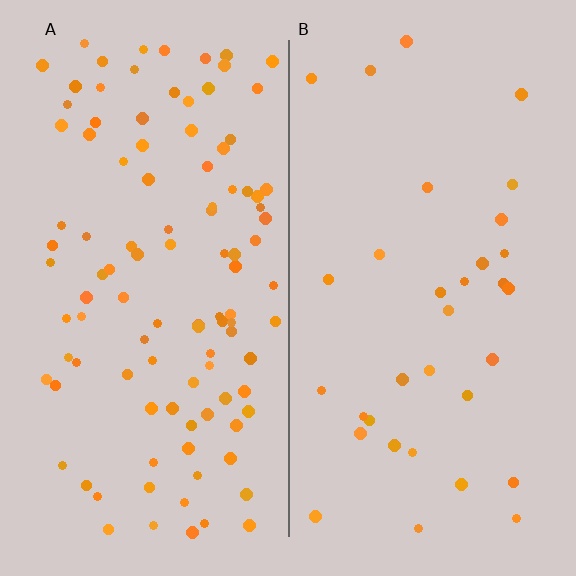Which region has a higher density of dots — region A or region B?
A (the left).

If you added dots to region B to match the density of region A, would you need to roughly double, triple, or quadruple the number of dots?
Approximately triple.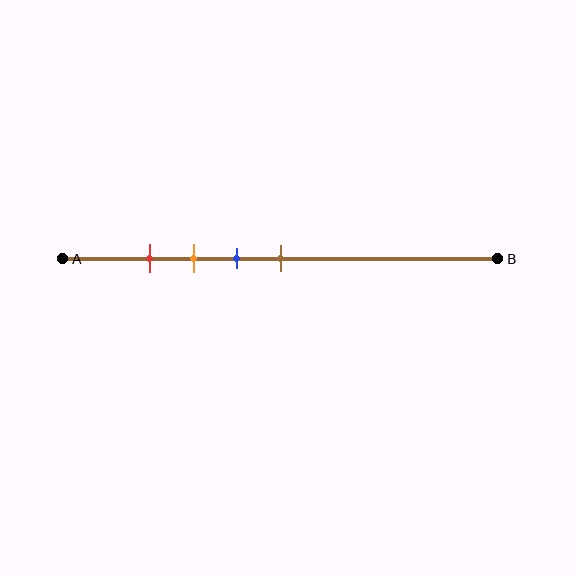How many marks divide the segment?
There are 4 marks dividing the segment.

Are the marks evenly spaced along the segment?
Yes, the marks are approximately evenly spaced.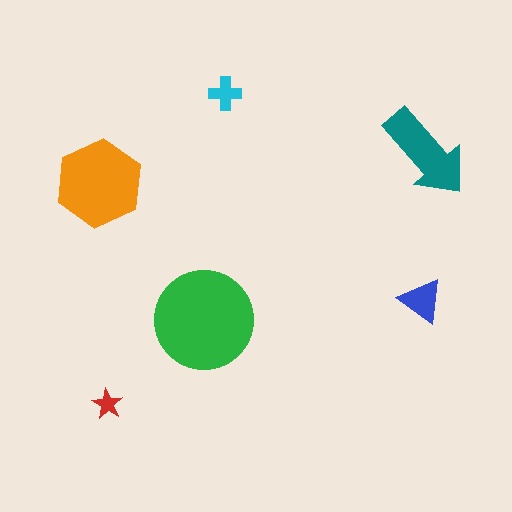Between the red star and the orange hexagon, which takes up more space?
The orange hexagon.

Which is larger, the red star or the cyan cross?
The cyan cross.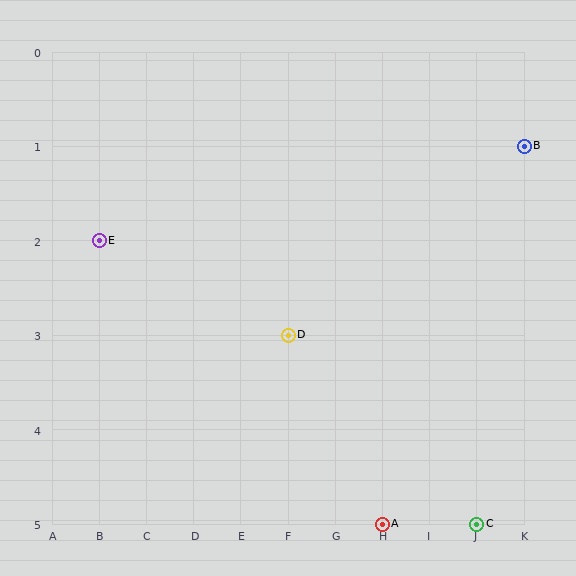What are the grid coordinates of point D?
Point D is at grid coordinates (F, 3).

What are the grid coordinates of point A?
Point A is at grid coordinates (H, 5).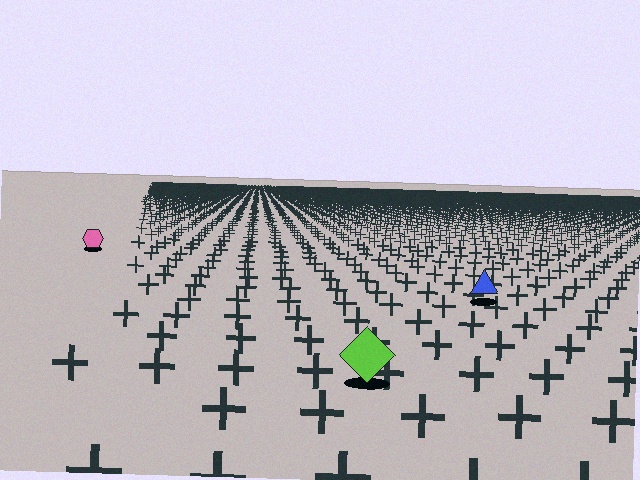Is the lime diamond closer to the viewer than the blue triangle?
Yes. The lime diamond is closer — you can tell from the texture gradient: the ground texture is coarser near it.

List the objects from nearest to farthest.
From nearest to farthest: the lime diamond, the blue triangle, the pink hexagon.